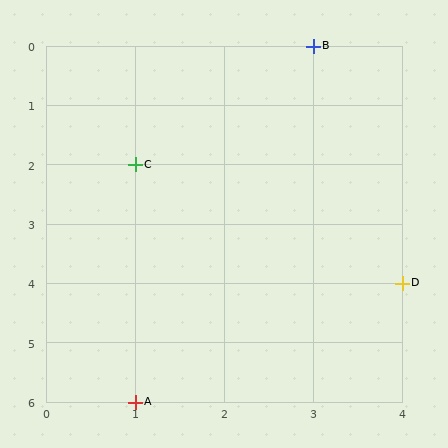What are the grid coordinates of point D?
Point D is at grid coordinates (4, 4).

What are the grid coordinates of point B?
Point B is at grid coordinates (3, 0).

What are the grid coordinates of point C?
Point C is at grid coordinates (1, 2).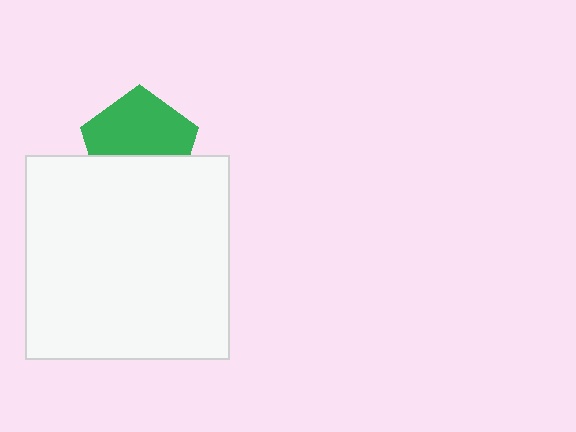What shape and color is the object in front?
The object in front is a white square.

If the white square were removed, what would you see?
You would see the complete green pentagon.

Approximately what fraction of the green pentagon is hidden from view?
Roughly 40% of the green pentagon is hidden behind the white square.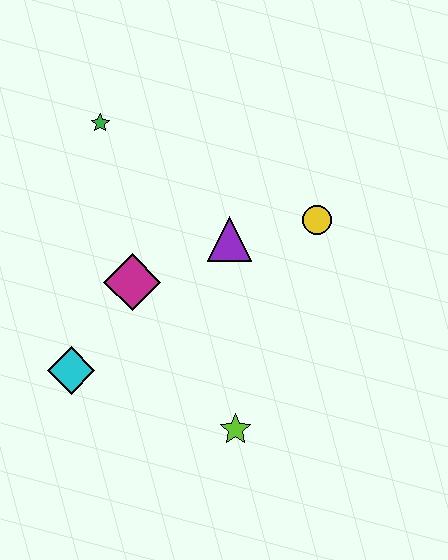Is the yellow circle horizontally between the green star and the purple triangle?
No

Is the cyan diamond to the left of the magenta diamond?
Yes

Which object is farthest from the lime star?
The green star is farthest from the lime star.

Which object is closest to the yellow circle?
The purple triangle is closest to the yellow circle.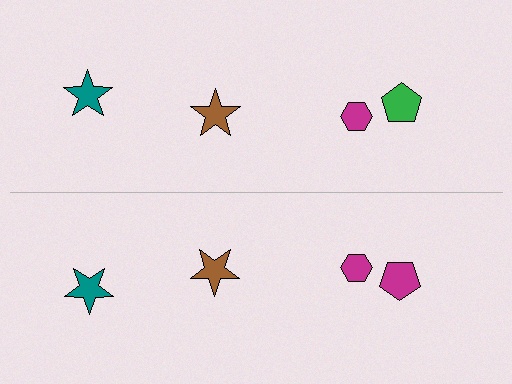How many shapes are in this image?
There are 8 shapes in this image.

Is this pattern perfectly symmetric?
No, the pattern is not perfectly symmetric. The magenta pentagon on the bottom side breaks the symmetry — its mirror counterpart is green.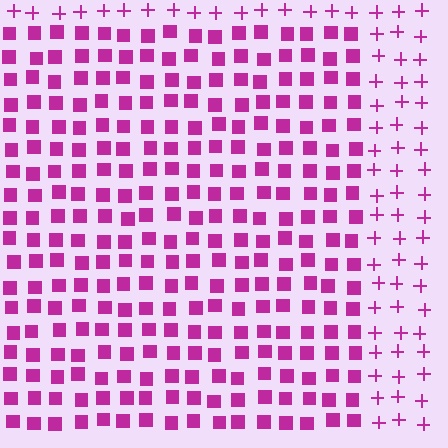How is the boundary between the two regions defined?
The boundary is defined by a change in element shape: squares inside vs. plus signs outside. All elements share the same color and spacing.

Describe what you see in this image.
The image is filled with small magenta elements arranged in a uniform grid. A rectangle-shaped region contains squares, while the surrounding area contains plus signs. The boundary is defined purely by the change in element shape.